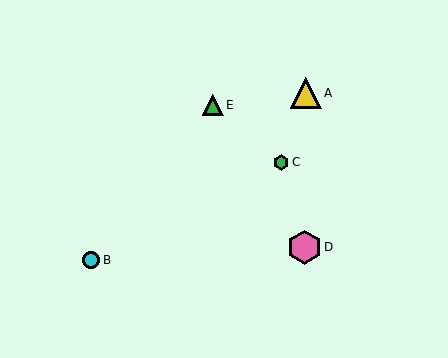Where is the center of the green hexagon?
The center of the green hexagon is at (281, 163).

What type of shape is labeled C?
Shape C is a green hexagon.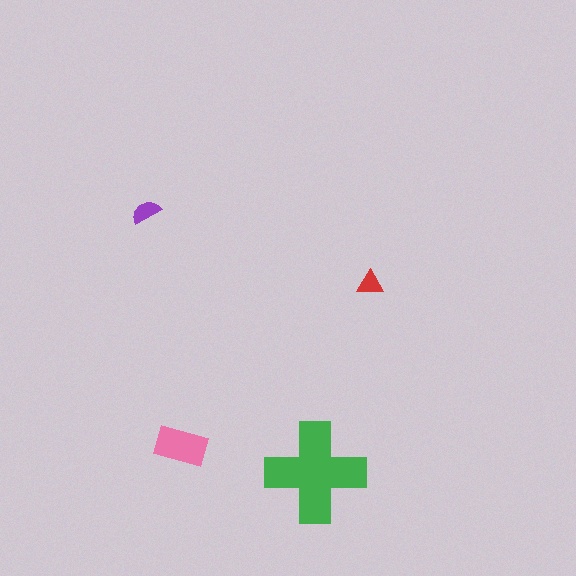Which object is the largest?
The green cross.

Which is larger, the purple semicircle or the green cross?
The green cross.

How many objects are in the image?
There are 4 objects in the image.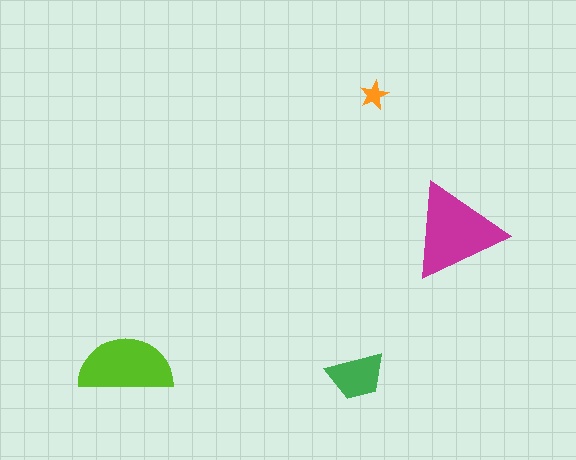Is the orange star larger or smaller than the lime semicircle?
Smaller.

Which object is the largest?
The magenta triangle.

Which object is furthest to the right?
The magenta triangle is rightmost.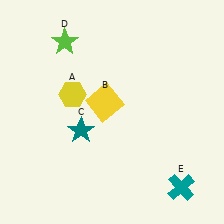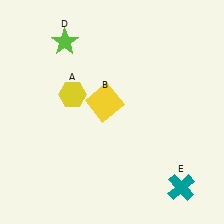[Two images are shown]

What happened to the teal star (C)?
The teal star (C) was removed in Image 2. It was in the bottom-left area of Image 1.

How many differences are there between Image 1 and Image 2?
There is 1 difference between the two images.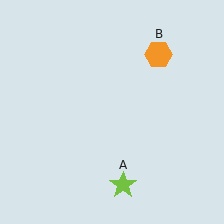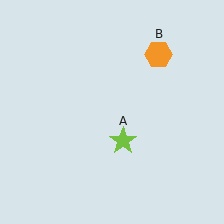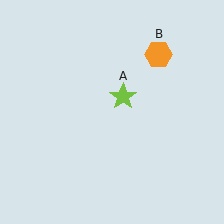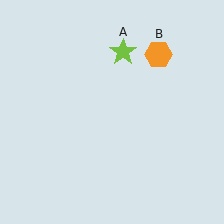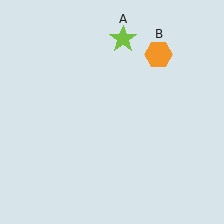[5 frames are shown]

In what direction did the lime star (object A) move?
The lime star (object A) moved up.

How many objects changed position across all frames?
1 object changed position: lime star (object A).